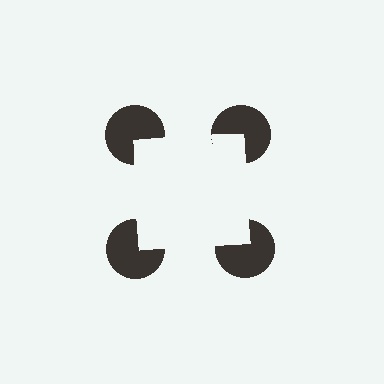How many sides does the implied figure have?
4 sides.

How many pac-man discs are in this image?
There are 4 — one at each vertex of the illusory square.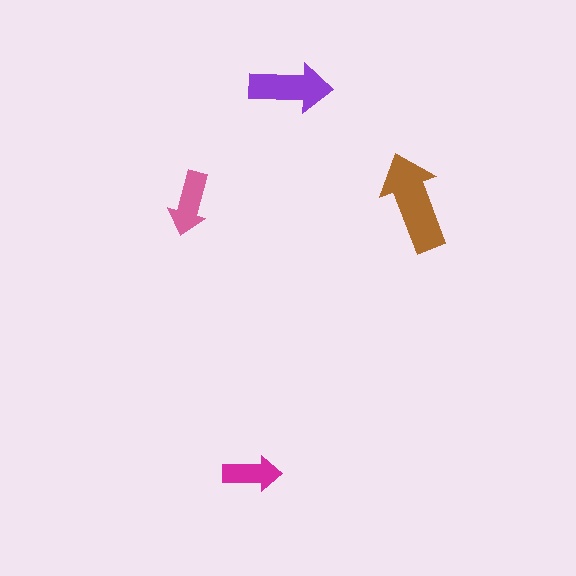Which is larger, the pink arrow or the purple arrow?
The purple one.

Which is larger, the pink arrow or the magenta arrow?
The pink one.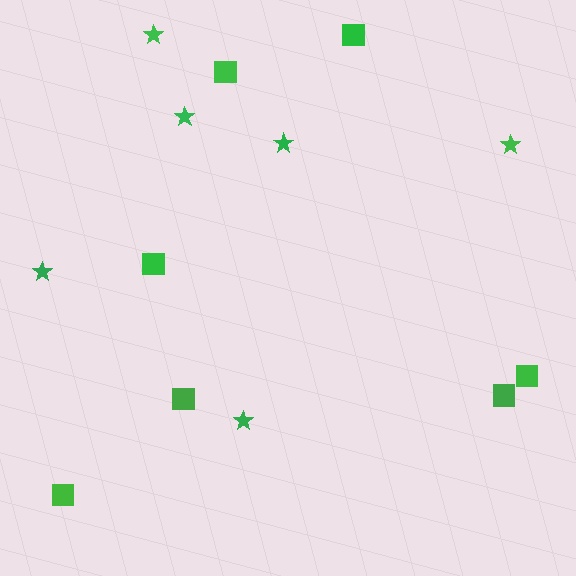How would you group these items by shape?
There are 2 groups: one group of stars (6) and one group of squares (7).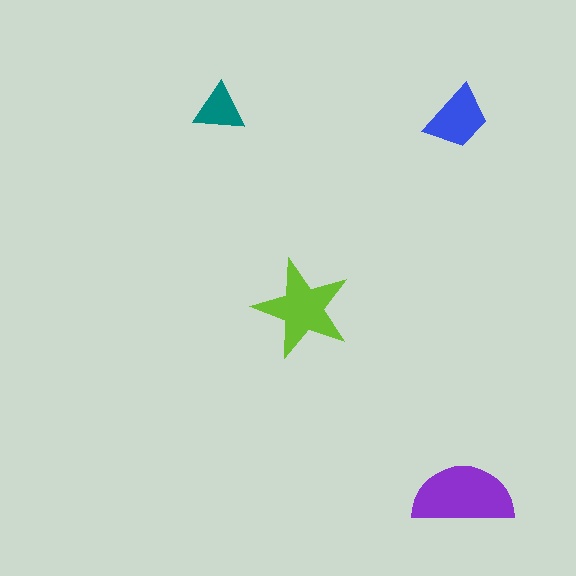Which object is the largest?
The purple semicircle.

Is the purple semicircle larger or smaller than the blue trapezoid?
Larger.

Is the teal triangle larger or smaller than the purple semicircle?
Smaller.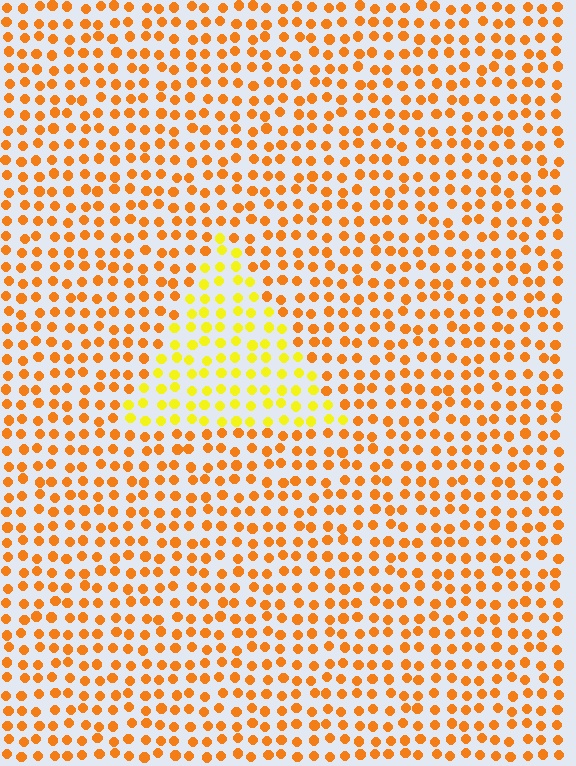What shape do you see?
I see a triangle.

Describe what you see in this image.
The image is filled with small orange elements in a uniform arrangement. A triangle-shaped region is visible where the elements are tinted to a slightly different hue, forming a subtle color boundary.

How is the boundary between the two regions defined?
The boundary is defined purely by a slight shift in hue (about 32 degrees). Spacing, size, and orientation are identical on both sides.